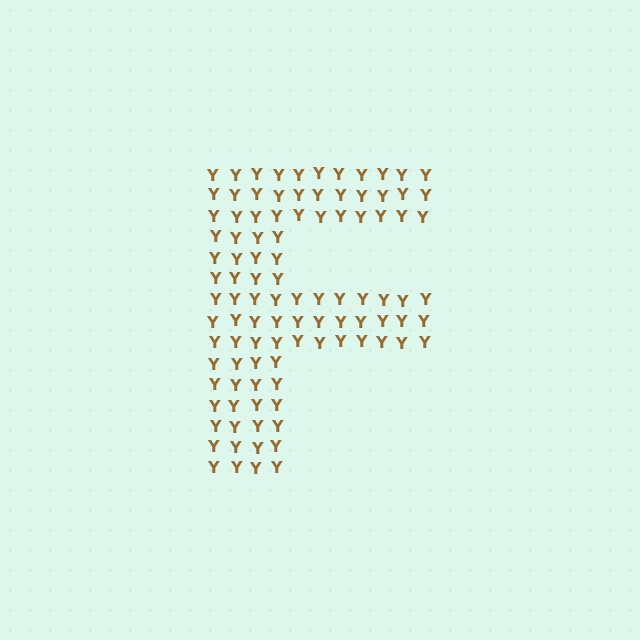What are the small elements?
The small elements are letter Y's.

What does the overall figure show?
The overall figure shows the letter F.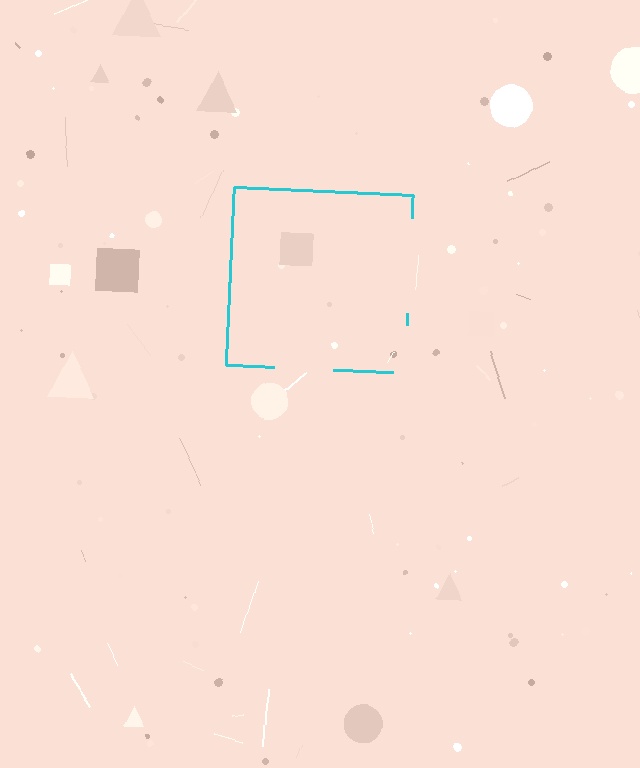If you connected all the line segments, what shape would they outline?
They would outline a square.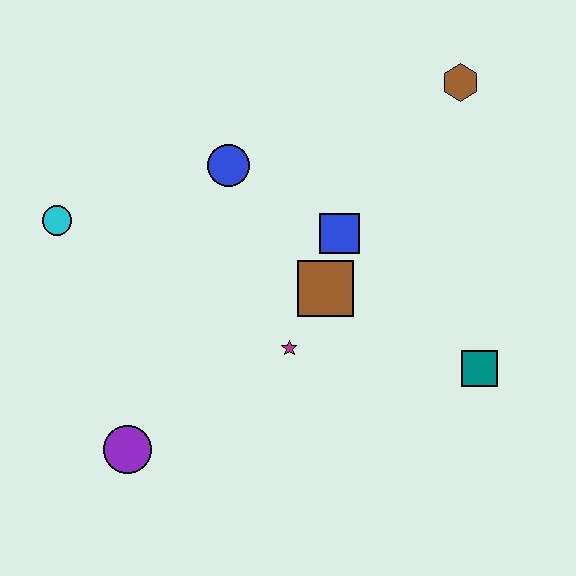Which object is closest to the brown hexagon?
The blue square is closest to the brown hexagon.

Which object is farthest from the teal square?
The cyan circle is farthest from the teal square.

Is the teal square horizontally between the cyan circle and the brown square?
No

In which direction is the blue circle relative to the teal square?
The blue circle is to the left of the teal square.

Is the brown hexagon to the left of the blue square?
No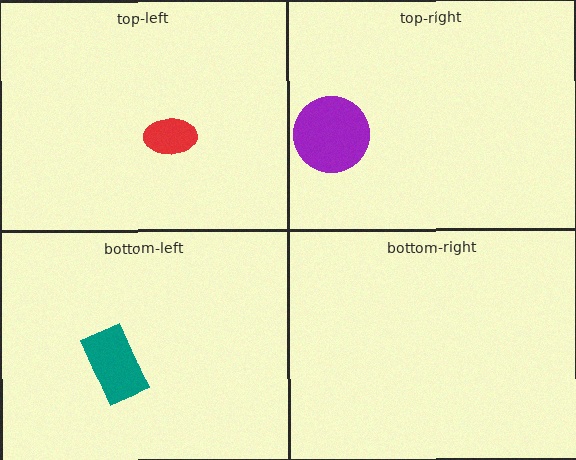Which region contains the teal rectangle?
The bottom-left region.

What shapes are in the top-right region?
The purple circle.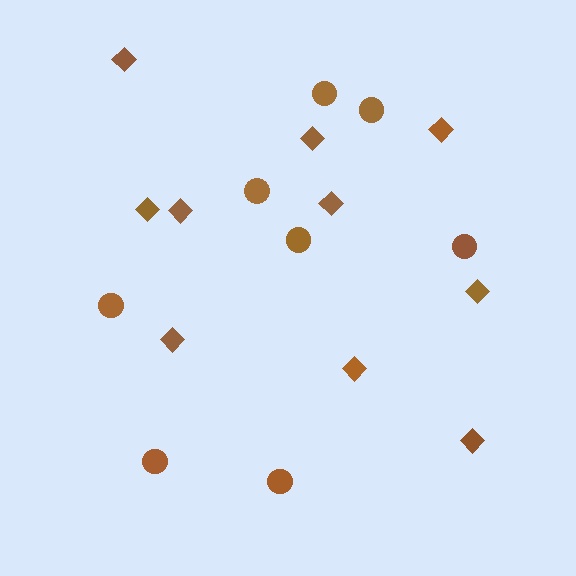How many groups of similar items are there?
There are 2 groups: one group of circles (8) and one group of diamonds (10).